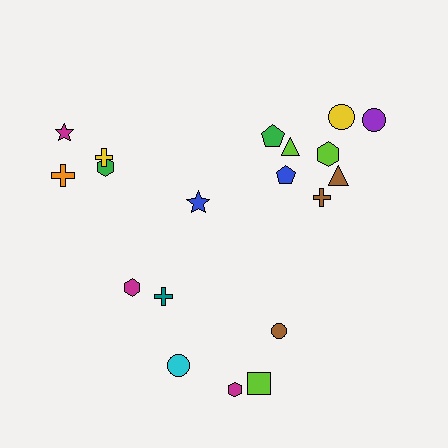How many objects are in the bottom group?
There are 6 objects.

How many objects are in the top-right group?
There are 8 objects.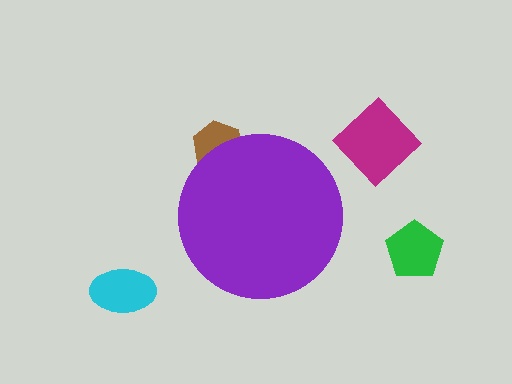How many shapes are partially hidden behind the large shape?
1 shape is partially hidden.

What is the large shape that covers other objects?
A purple circle.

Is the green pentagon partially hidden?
No, the green pentagon is fully visible.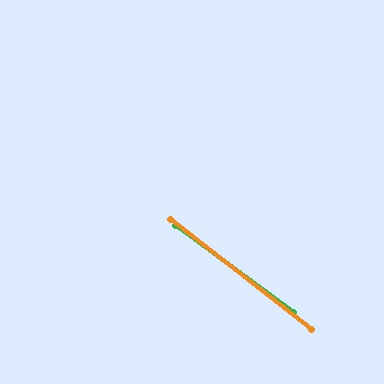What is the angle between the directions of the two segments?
Approximately 1 degree.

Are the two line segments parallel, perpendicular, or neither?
Parallel — their directions differ by only 1.5°.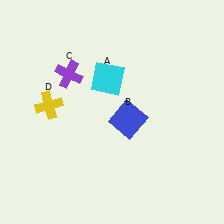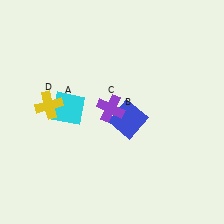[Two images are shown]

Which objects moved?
The objects that moved are: the cyan square (A), the purple cross (C).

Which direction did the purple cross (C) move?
The purple cross (C) moved right.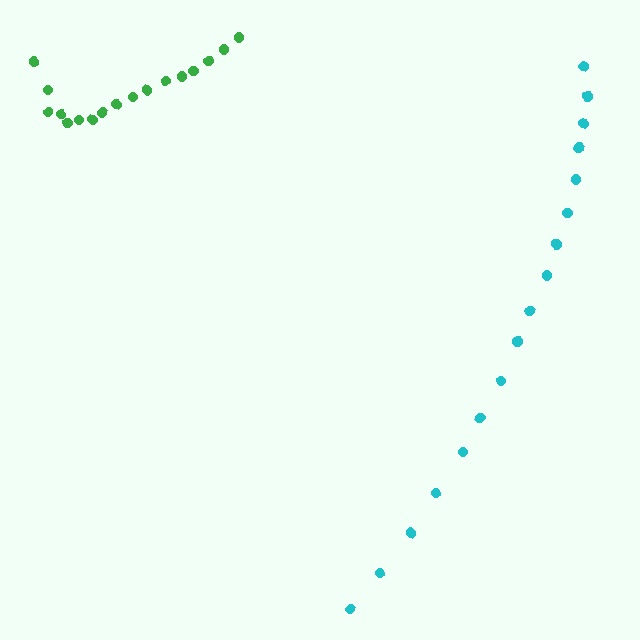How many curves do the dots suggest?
There are 2 distinct paths.